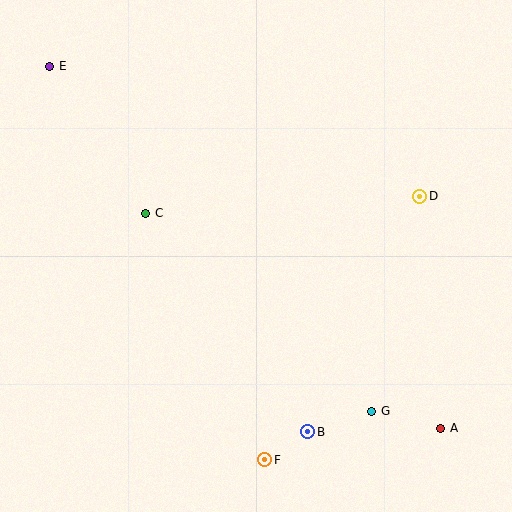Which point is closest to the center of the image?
Point C at (146, 213) is closest to the center.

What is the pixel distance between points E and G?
The distance between E and G is 472 pixels.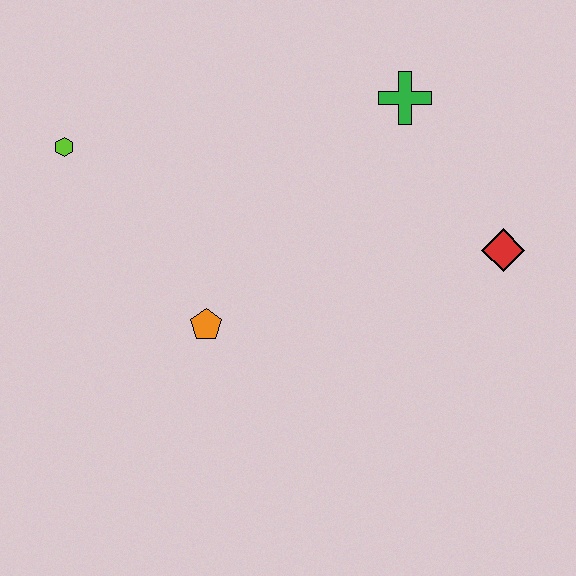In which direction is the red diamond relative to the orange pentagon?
The red diamond is to the right of the orange pentagon.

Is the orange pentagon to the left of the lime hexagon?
No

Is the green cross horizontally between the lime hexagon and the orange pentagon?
No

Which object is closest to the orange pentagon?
The lime hexagon is closest to the orange pentagon.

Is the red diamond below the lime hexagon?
Yes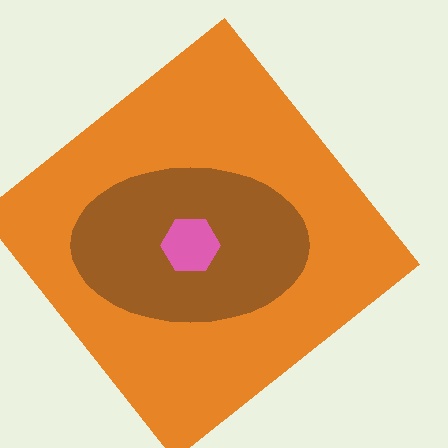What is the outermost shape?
The orange diamond.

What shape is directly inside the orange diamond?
The brown ellipse.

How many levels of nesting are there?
3.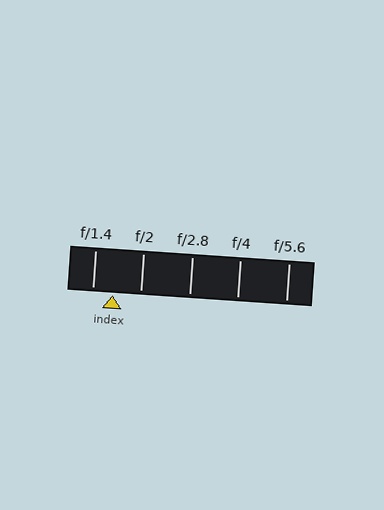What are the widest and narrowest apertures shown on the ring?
The widest aperture shown is f/1.4 and the narrowest is f/5.6.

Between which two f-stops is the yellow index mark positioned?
The index mark is between f/1.4 and f/2.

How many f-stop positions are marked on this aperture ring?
There are 5 f-stop positions marked.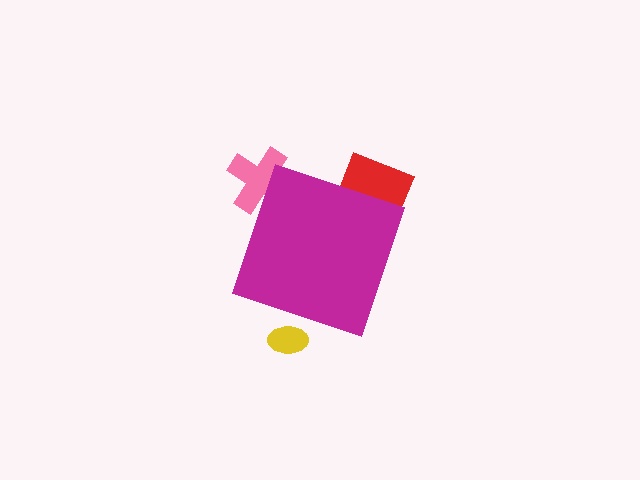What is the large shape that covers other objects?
A magenta diamond.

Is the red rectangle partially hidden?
Yes, the red rectangle is partially hidden behind the magenta diamond.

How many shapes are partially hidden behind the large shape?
3 shapes are partially hidden.